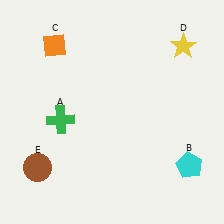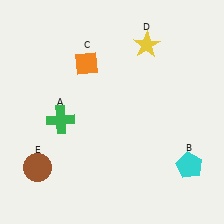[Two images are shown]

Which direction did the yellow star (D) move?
The yellow star (D) moved left.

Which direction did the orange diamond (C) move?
The orange diamond (C) moved right.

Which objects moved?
The objects that moved are: the orange diamond (C), the yellow star (D).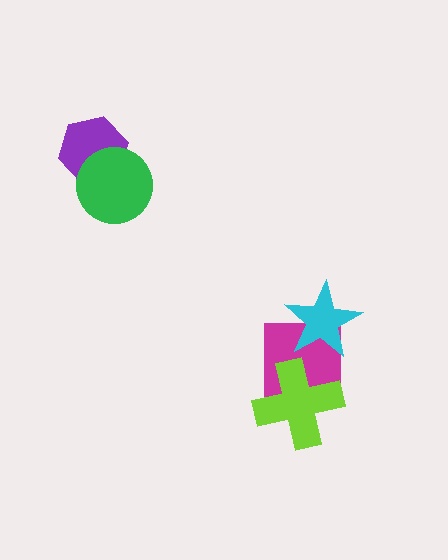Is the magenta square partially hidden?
Yes, it is partially covered by another shape.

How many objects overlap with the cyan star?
1 object overlaps with the cyan star.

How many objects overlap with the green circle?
1 object overlaps with the green circle.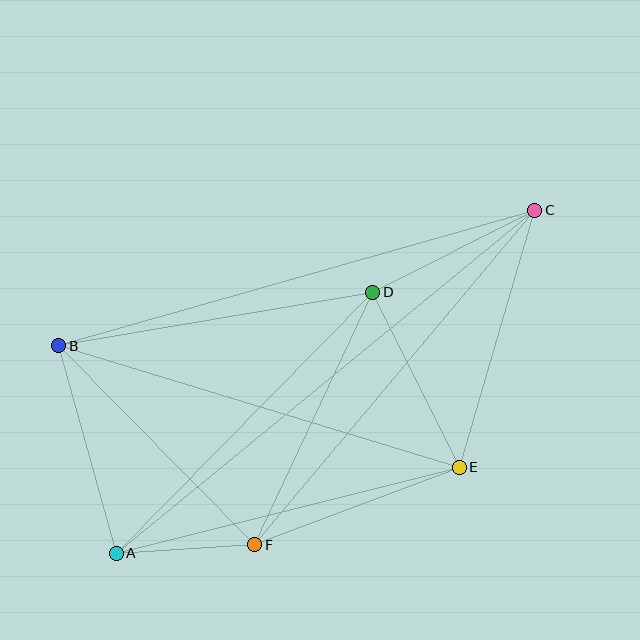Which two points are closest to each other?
Points A and F are closest to each other.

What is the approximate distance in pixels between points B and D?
The distance between B and D is approximately 319 pixels.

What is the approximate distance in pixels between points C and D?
The distance between C and D is approximately 182 pixels.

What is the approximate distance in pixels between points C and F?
The distance between C and F is approximately 437 pixels.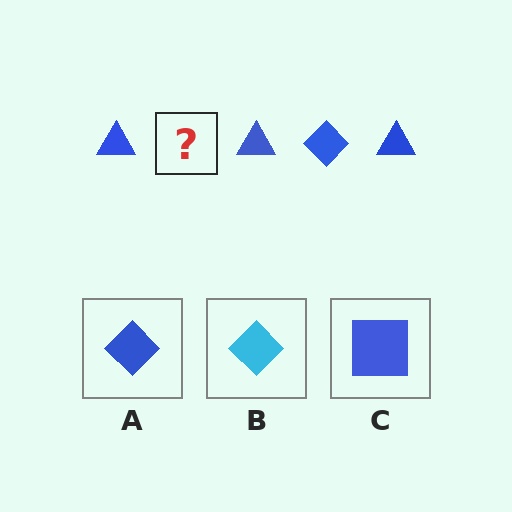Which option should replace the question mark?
Option A.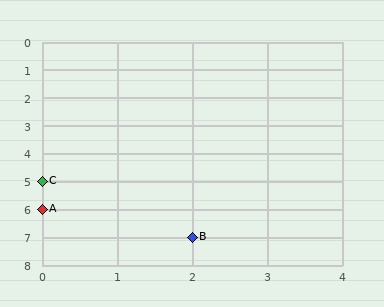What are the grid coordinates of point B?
Point B is at grid coordinates (2, 7).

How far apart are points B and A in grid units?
Points B and A are 2 columns and 1 row apart (about 2.2 grid units diagonally).